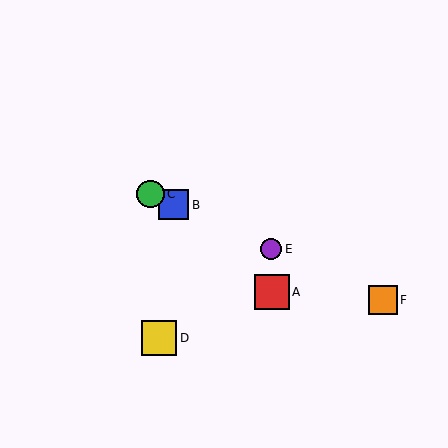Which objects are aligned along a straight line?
Objects B, C, E, F are aligned along a straight line.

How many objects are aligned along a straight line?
4 objects (B, C, E, F) are aligned along a straight line.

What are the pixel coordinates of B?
Object B is at (174, 205).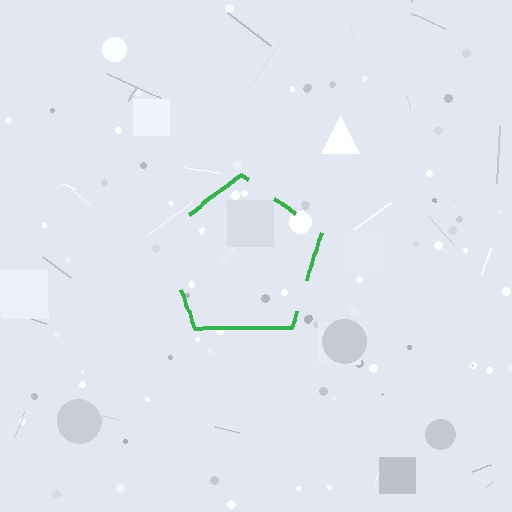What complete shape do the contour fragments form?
The contour fragments form a pentagon.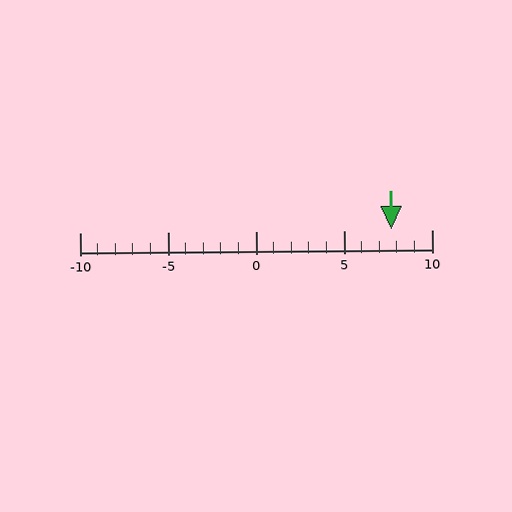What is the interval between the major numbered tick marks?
The major tick marks are spaced 5 units apart.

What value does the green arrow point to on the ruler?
The green arrow points to approximately 8.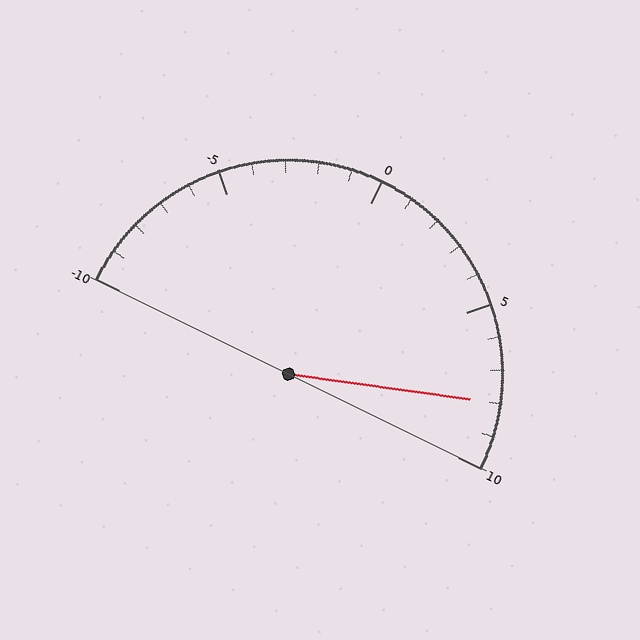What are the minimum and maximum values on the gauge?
The gauge ranges from -10 to 10.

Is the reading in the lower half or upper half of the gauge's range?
The reading is in the upper half of the range (-10 to 10).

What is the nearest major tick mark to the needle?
The nearest major tick mark is 10.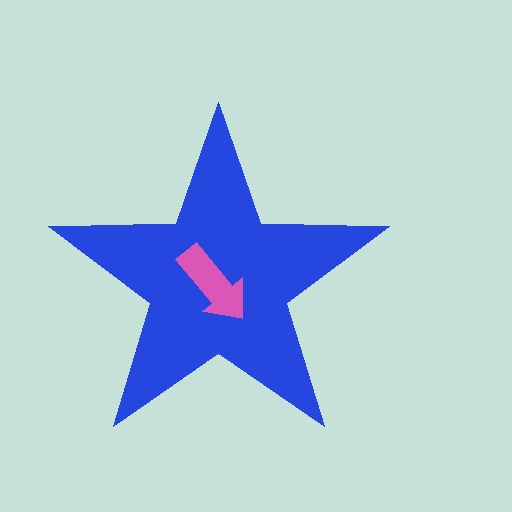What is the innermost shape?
The pink arrow.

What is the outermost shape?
The blue star.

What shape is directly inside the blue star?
The pink arrow.